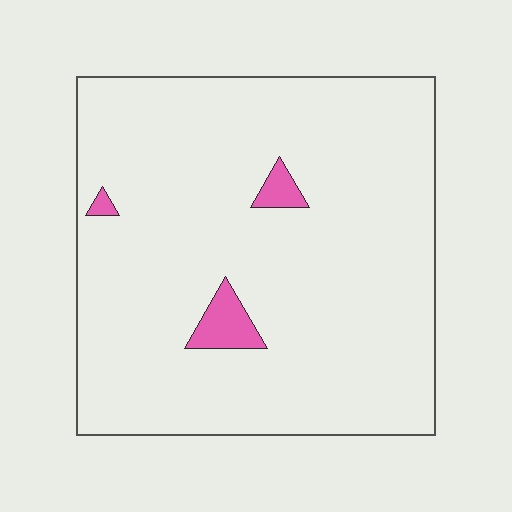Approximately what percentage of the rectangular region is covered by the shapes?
Approximately 5%.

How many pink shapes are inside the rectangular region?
3.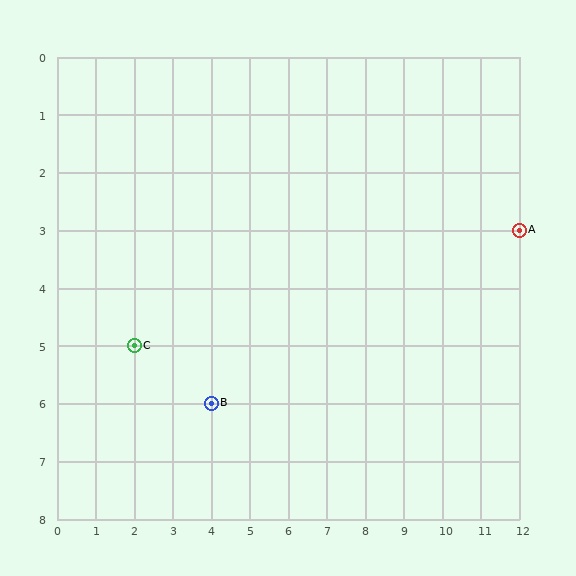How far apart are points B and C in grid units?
Points B and C are 2 columns and 1 row apart (about 2.2 grid units diagonally).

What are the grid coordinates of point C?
Point C is at grid coordinates (2, 5).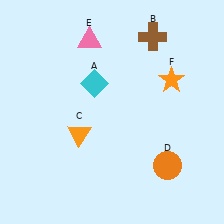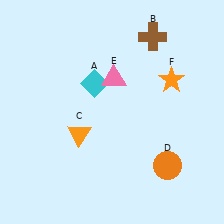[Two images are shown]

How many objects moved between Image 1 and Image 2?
1 object moved between the two images.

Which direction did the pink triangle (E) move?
The pink triangle (E) moved down.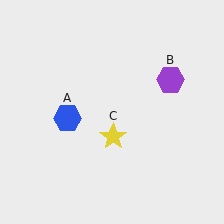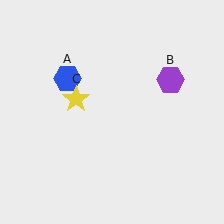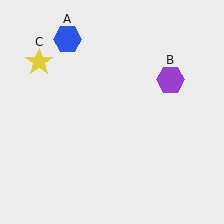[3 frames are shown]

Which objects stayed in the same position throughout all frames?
Purple hexagon (object B) remained stationary.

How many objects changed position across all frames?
2 objects changed position: blue hexagon (object A), yellow star (object C).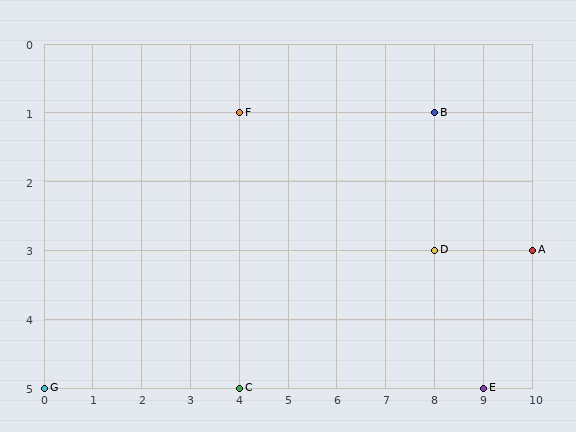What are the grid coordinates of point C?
Point C is at grid coordinates (4, 5).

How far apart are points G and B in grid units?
Points G and B are 8 columns and 4 rows apart (about 8.9 grid units diagonally).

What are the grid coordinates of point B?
Point B is at grid coordinates (8, 1).